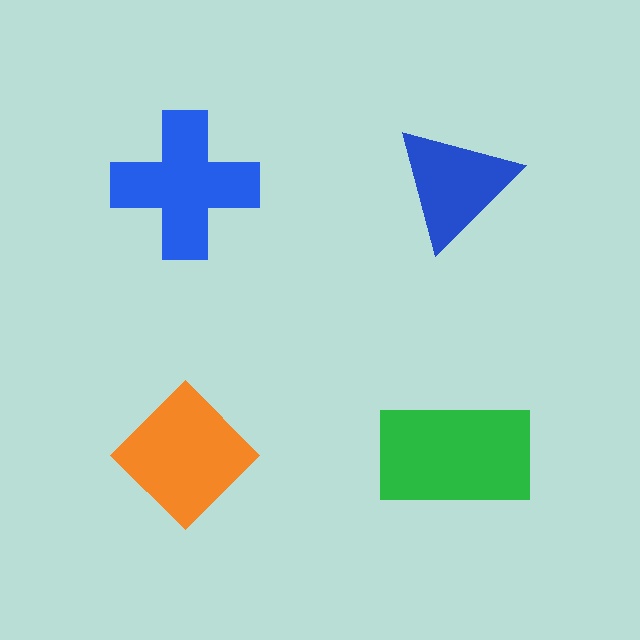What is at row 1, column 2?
A blue triangle.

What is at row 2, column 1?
An orange diamond.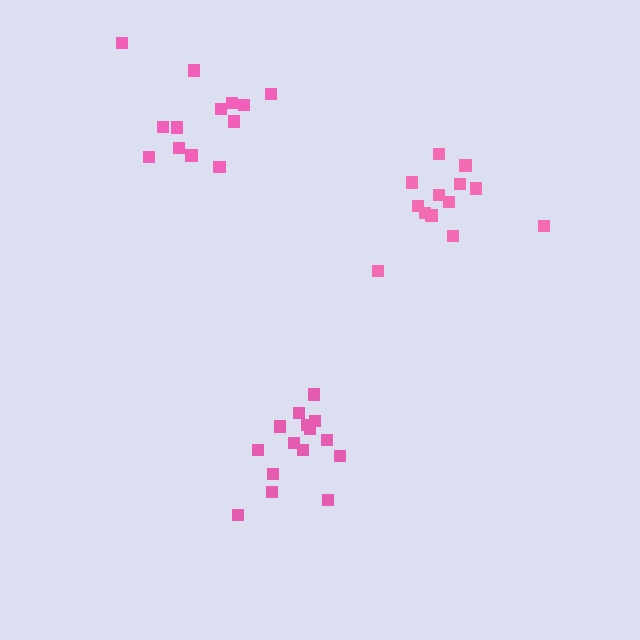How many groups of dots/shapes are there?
There are 3 groups.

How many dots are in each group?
Group 1: 15 dots, Group 2: 13 dots, Group 3: 13 dots (41 total).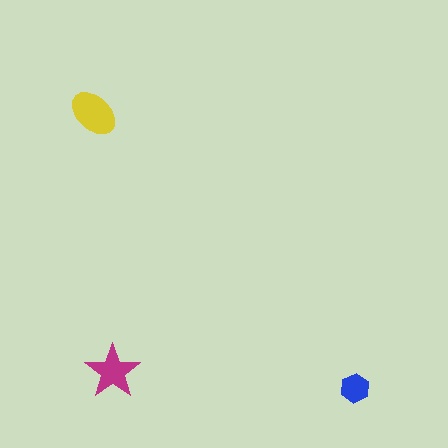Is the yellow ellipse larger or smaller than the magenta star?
Larger.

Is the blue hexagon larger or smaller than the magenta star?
Smaller.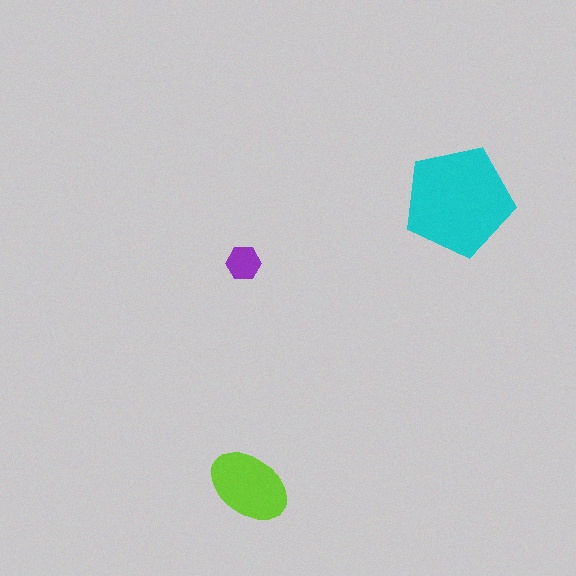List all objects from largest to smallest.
The cyan pentagon, the lime ellipse, the purple hexagon.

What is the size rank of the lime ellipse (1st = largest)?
2nd.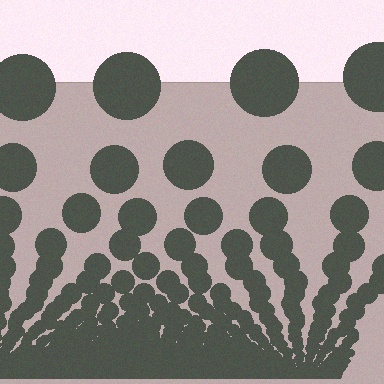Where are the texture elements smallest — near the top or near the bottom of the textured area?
Near the bottom.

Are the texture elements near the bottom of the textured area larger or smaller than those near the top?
Smaller. The gradient is inverted — elements near the bottom are smaller and denser.